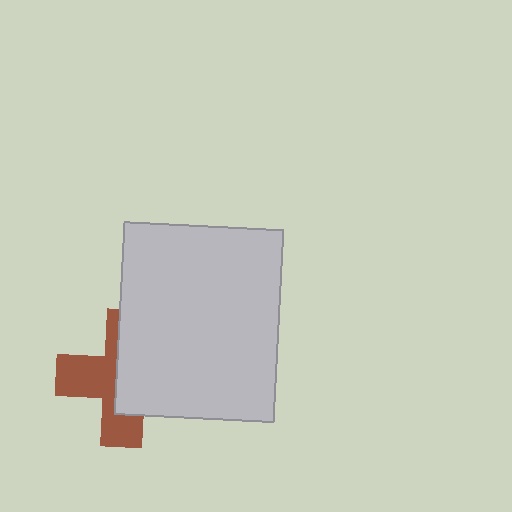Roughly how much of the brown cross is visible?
About half of it is visible (roughly 47%).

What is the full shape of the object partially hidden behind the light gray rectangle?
The partially hidden object is a brown cross.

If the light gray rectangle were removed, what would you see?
You would see the complete brown cross.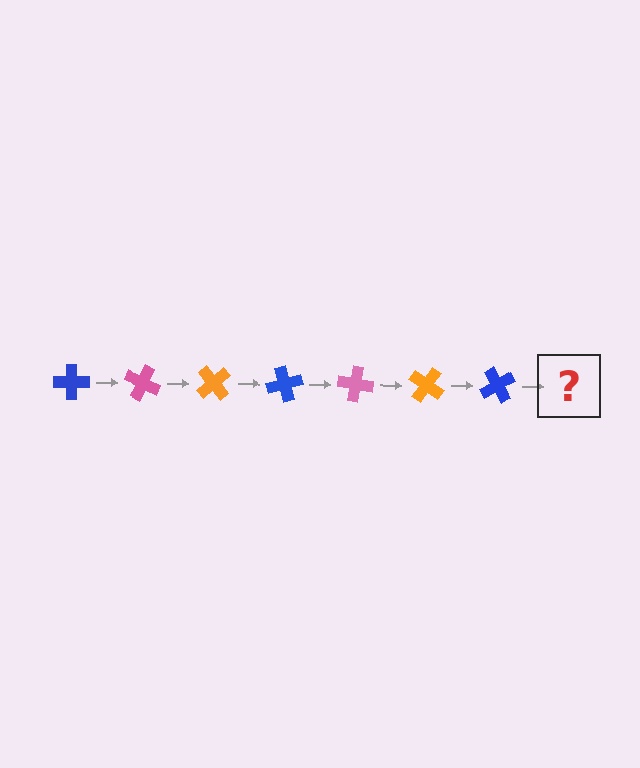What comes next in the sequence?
The next element should be a pink cross, rotated 175 degrees from the start.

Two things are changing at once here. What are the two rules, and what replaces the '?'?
The two rules are that it rotates 25 degrees each step and the color cycles through blue, pink, and orange. The '?' should be a pink cross, rotated 175 degrees from the start.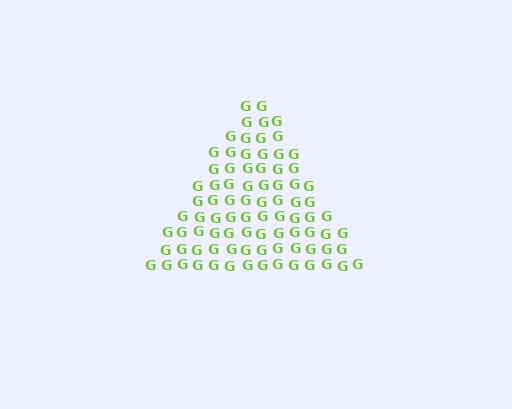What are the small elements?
The small elements are letter G's.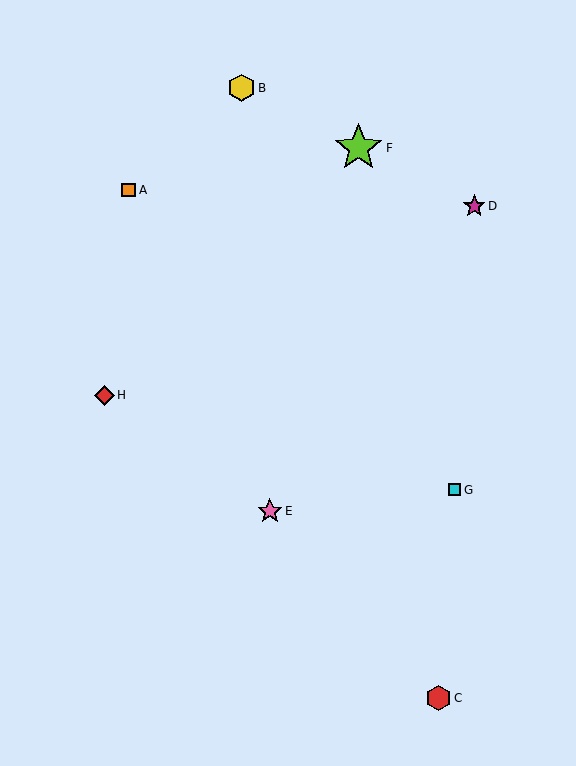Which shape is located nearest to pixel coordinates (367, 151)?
The lime star (labeled F) at (358, 148) is nearest to that location.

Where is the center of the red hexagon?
The center of the red hexagon is at (439, 698).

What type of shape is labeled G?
Shape G is a cyan square.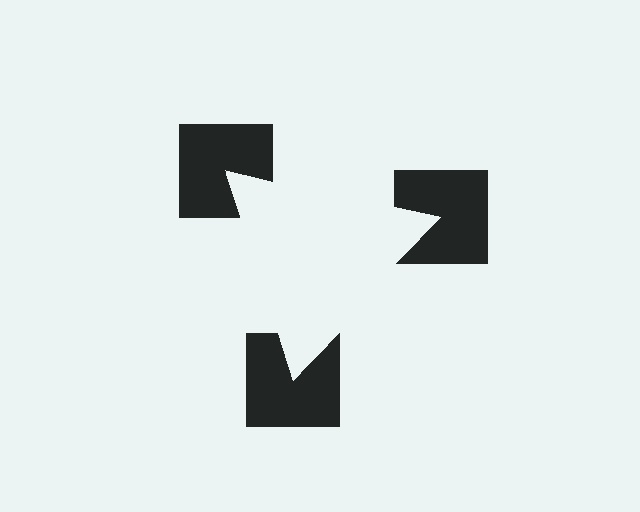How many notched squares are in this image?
There are 3 — one at each vertex of the illusory triangle.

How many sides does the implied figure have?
3 sides.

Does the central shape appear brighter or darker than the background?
It typically appears slightly brighter than the background, even though no actual brightness change is drawn.